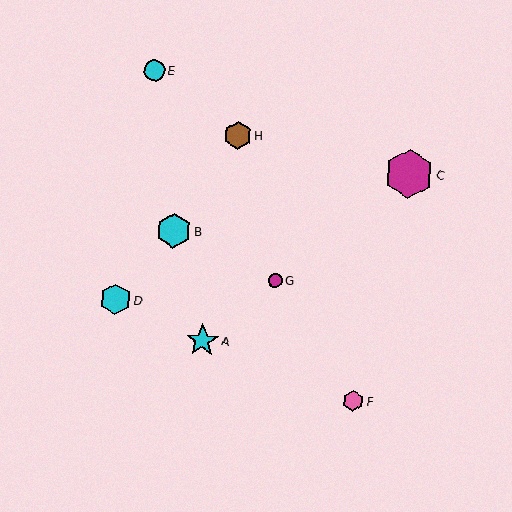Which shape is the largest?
The magenta hexagon (labeled C) is the largest.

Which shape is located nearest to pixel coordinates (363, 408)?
The pink hexagon (labeled F) at (353, 401) is nearest to that location.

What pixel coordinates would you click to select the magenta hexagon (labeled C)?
Click at (409, 174) to select the magenta hexagon C.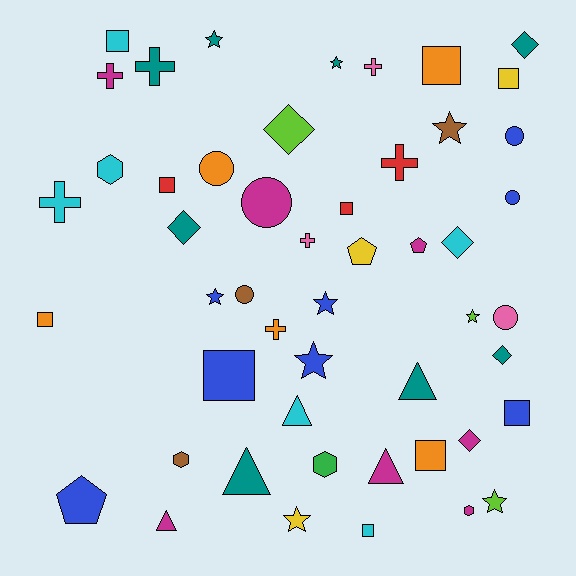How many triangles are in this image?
There are 5 triangles.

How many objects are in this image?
There are 50 objects.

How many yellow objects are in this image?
There are 3 yellow objects.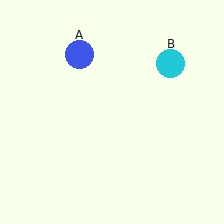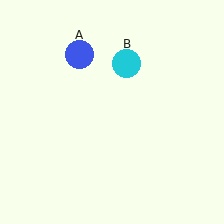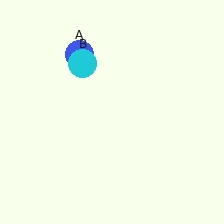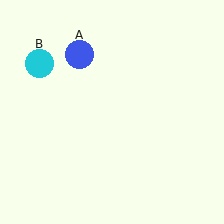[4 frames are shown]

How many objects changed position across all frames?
1 object changed position: cyan circle (object B).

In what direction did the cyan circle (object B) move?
The cyan circle (object B) moved left.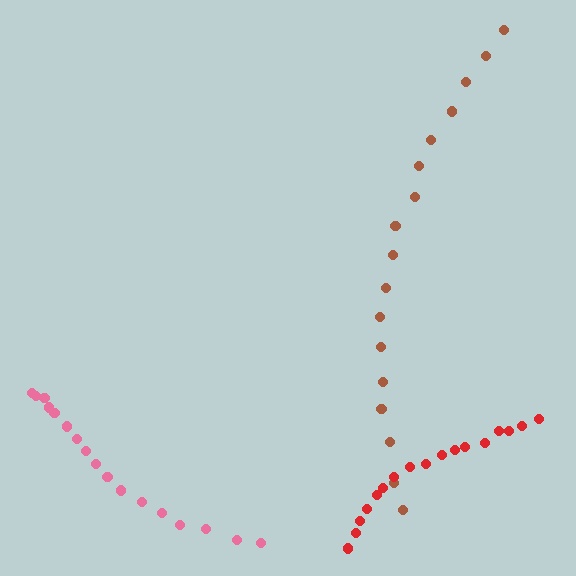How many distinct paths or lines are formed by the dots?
There are 3 distinct paths.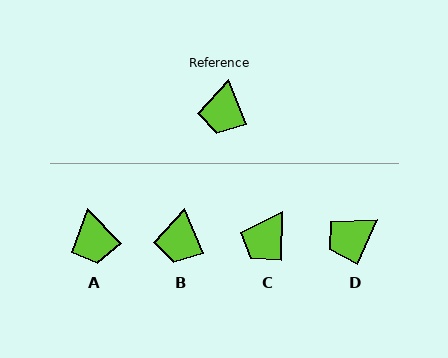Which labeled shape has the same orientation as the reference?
B.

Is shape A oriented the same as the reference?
No, it is off by about 22 degrees.